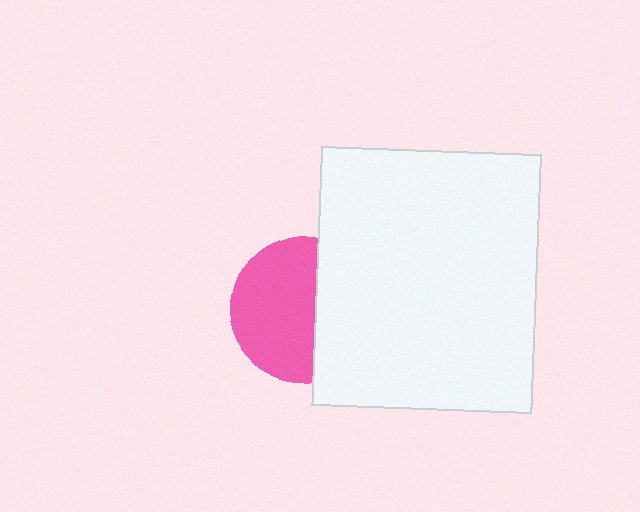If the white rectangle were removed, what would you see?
You would see the complete pink circle.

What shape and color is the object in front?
The object in front is a white rectangle.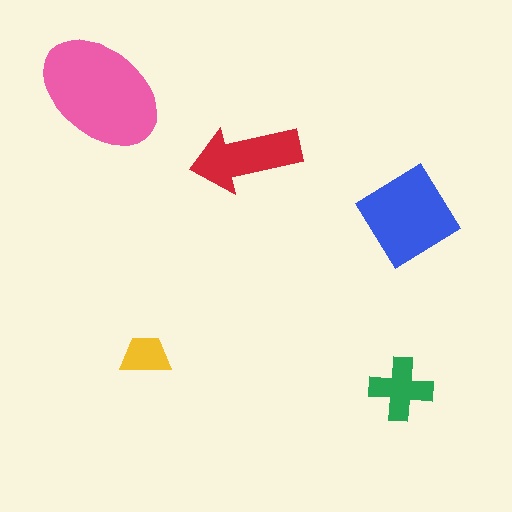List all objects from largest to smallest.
The pink ellipse, the blue diamond, the red arrow, the green cross, the yellow trapezoid.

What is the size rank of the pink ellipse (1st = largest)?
1st.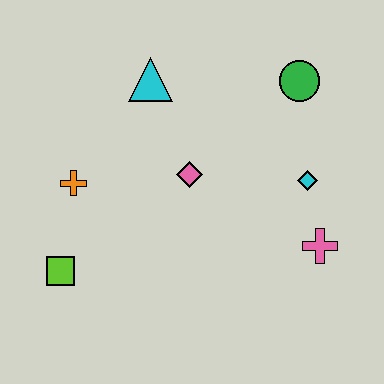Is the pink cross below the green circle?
Yes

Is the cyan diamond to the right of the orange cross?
Yes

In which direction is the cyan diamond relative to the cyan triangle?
The cyan diamond is to the right of the cyan triangle.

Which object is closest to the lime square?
The orange cross is closest to the lime square.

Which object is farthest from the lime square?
The green circle is farthest from the lime square.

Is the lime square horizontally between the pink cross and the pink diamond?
No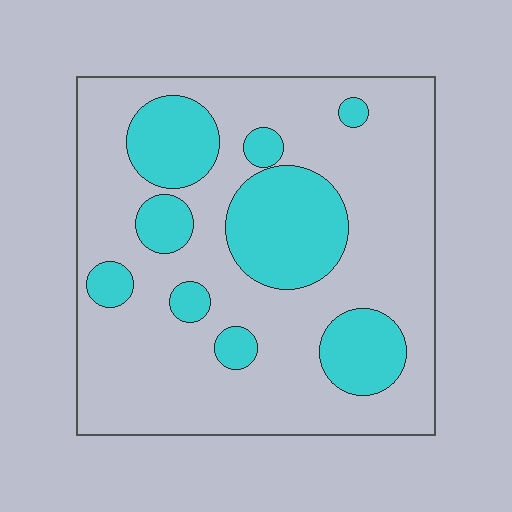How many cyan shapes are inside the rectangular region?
9.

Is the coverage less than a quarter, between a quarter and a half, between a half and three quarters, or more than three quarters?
Between a quarter and a half.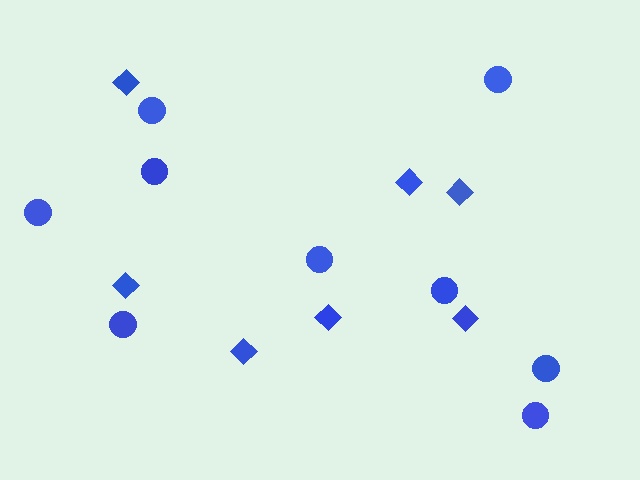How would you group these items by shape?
There are 2 groups: one group of circles (9) and one group of diamonds (7).